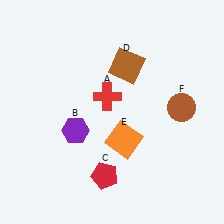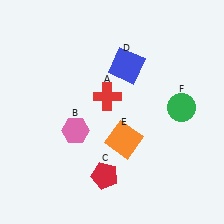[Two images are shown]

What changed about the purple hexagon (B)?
In Image 1, B is purple. In Image 2, it changed to pink.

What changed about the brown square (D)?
In Image 1, D is brown. In Image 2, it changed to blue.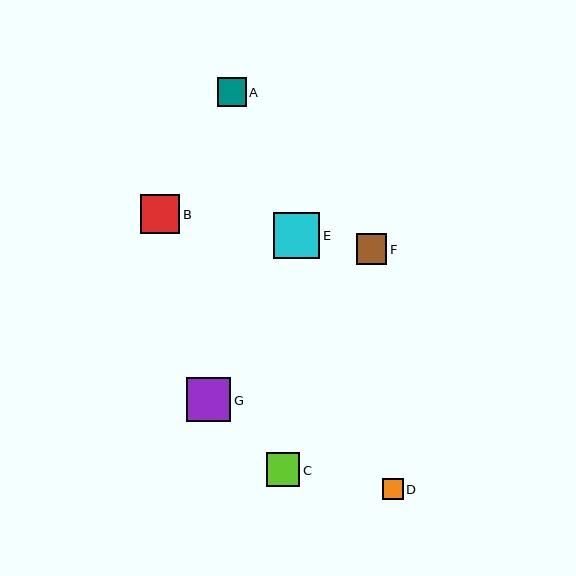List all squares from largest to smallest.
From largest to smallest: E, G, B, C, F, A, D.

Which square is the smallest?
Square D is the smallest with a size of approximately 21 pixels.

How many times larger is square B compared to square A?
Square B is approximately 1.4 times the size of square A.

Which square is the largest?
Square E is the largest with a size of approximately 46 pixels.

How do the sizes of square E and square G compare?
Square E and square G are approximately the same size.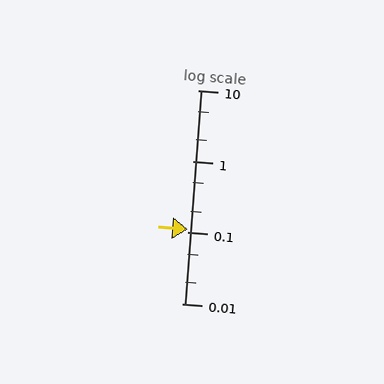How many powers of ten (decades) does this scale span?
The scale spans 3 decades, from 0.01 to 10.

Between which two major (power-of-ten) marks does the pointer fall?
The pointer is between 0.1 and 1.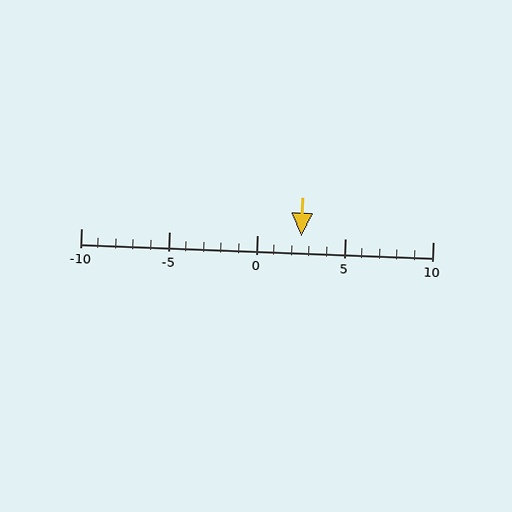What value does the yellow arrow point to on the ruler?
The yellow arrow points to approximately 2.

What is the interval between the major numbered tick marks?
The major tick marks are spaced 5 units apart.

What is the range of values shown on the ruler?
The ruler shows values from -10 to 10.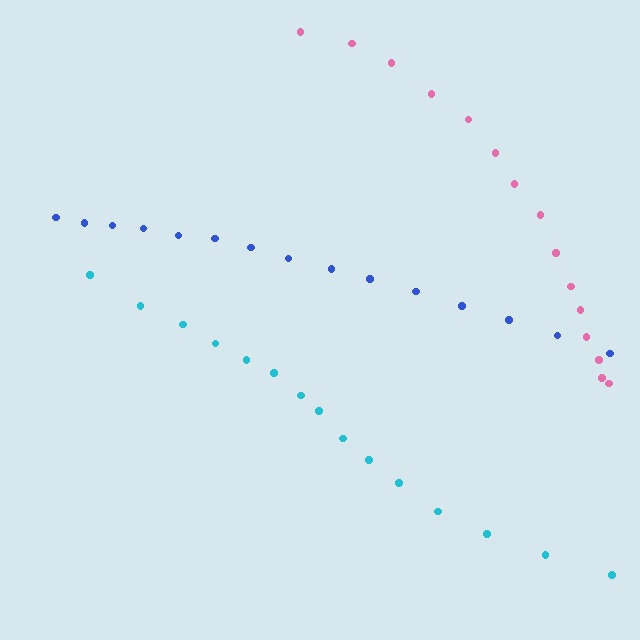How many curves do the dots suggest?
There are 3 distinct paths.